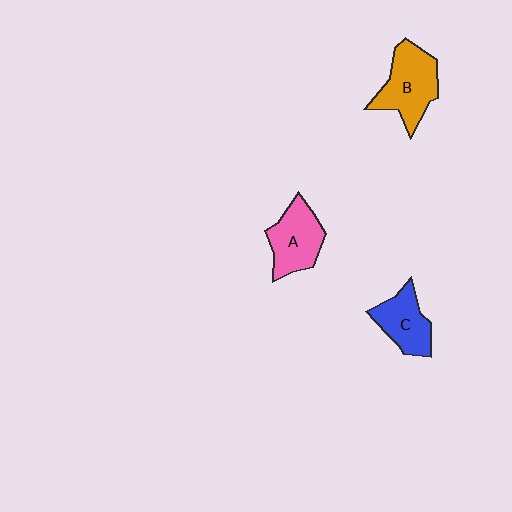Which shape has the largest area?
Shape B (orange).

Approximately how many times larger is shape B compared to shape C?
Approximately 1.3 times.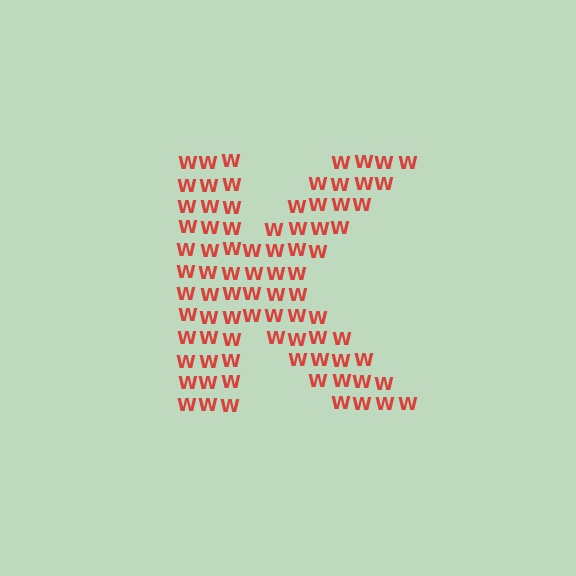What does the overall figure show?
The overall figure shows the letter K.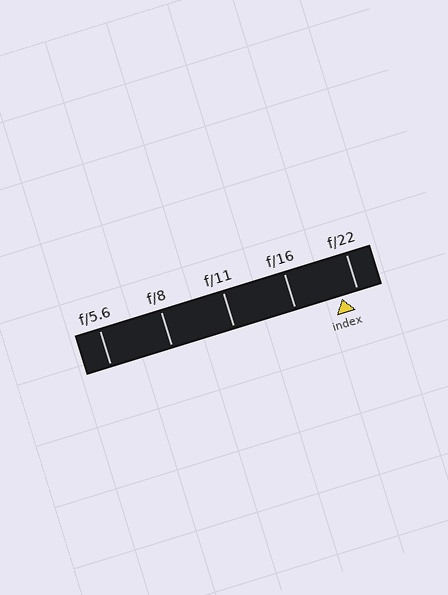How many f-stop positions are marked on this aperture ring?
There are 5 f-stop positions marked.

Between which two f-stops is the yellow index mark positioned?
The index mark is between f/16 and f/22.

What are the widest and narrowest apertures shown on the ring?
The widest aperture shown is f/5.6 and the narrowest is f/22.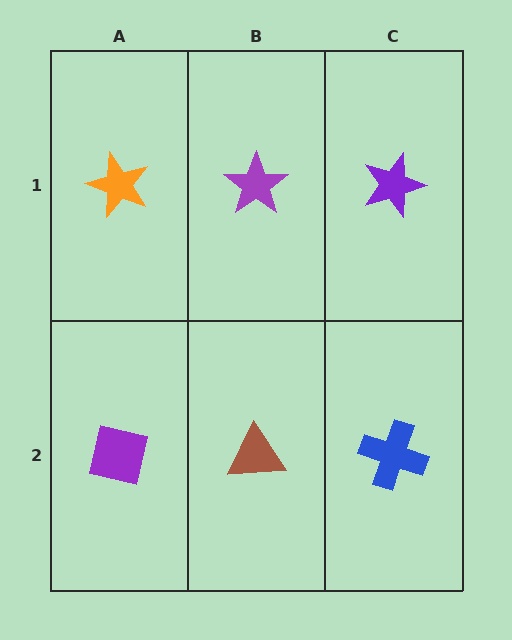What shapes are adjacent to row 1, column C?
A blue cross (row 2, column C), a purple star (row 1, column B).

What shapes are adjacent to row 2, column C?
A purple star (row 1, column C), a brown triangle (row 2, column B).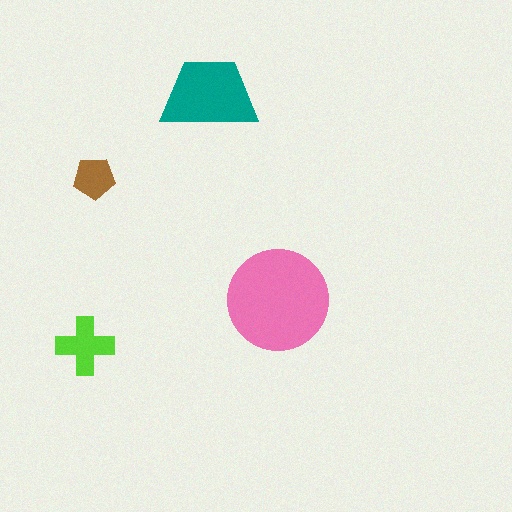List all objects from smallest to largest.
The brown pentagon, the lime cross, the teal trapezoid, the pink circle.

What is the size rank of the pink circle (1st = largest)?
1st.